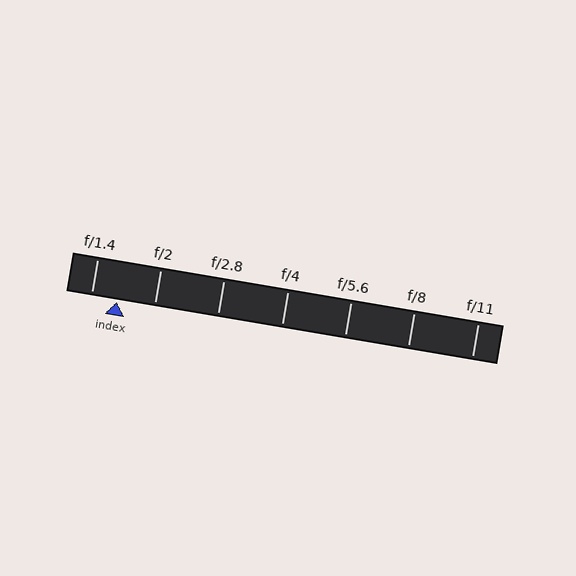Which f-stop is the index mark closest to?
The index mark is closest to f/1.4.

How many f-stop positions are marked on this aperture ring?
There are 7 f-stop positions marked.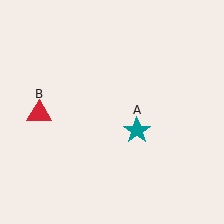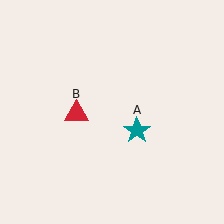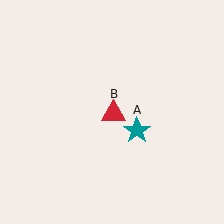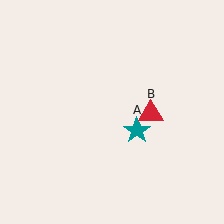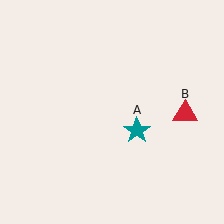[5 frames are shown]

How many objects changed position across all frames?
1 object changed position: red triangle (object B).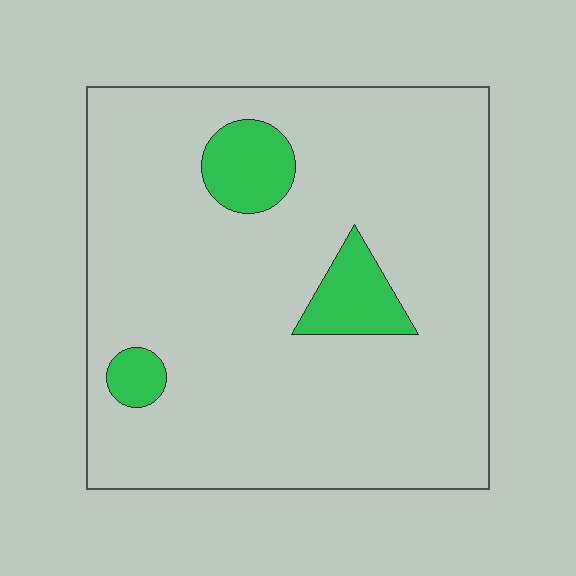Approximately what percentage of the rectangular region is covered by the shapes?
Approximately 10%.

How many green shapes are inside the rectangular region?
3.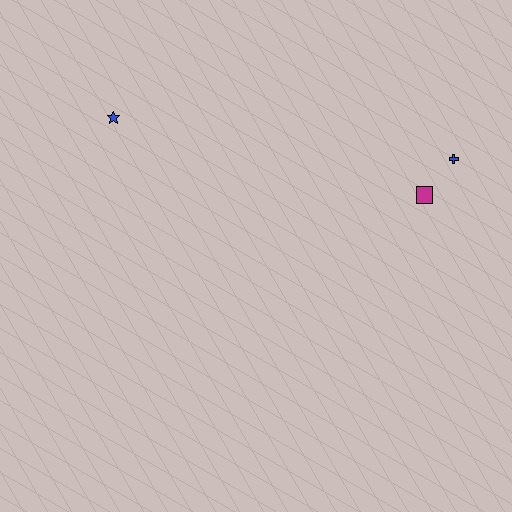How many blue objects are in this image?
There are 2 blue objects.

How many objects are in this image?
There are 3 objects.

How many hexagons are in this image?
There are no hexagons.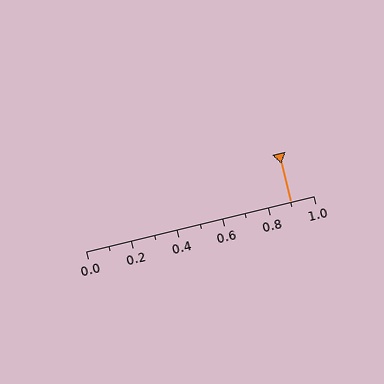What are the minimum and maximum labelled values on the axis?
The axis runs from 0.0 to 1.0.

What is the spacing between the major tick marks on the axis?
The major ticks are spaced 0.2 apart.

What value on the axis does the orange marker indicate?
The marker indicates approximately 0.9.